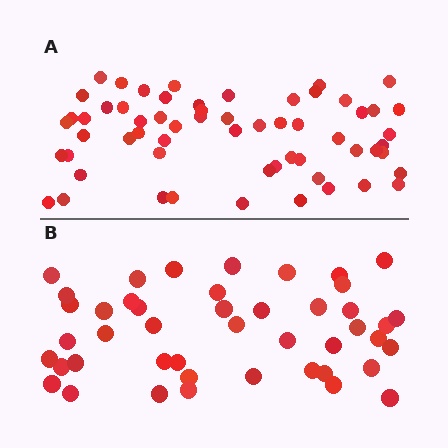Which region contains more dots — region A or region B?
Region A (the top region) has more dots.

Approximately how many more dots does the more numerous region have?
Region A has approximately 15 more dots than region B.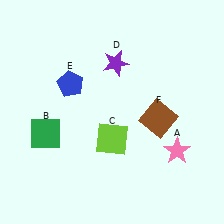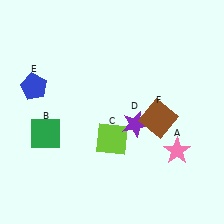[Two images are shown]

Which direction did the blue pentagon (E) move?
The blue pentagon (E) moved left.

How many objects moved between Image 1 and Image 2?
2 objects moved between the two images.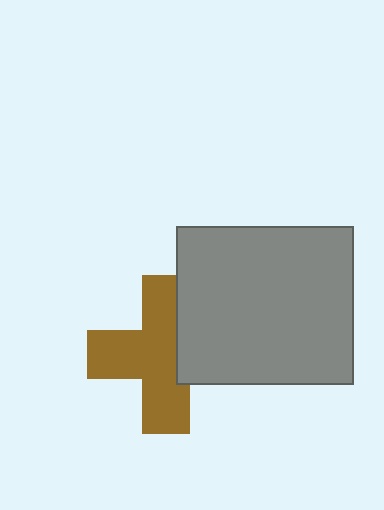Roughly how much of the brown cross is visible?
Most of it is visible (roughly 67%).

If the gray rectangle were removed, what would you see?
You would see the complete brown cross.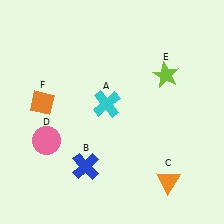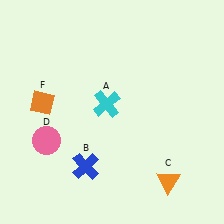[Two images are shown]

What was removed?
The lime star (E) was removed in Image 2.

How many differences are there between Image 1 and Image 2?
There is 1 difference between the two images.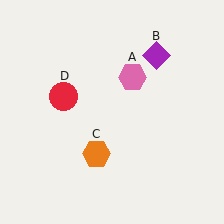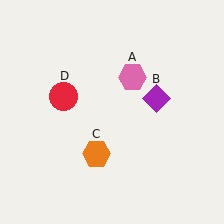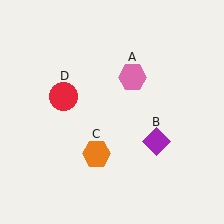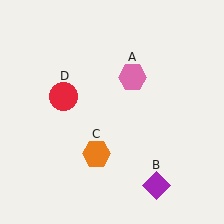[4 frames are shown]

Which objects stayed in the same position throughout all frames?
Pink hexagon (object A) and orange hexagon (object C) and red circle (object D) remained stationary.